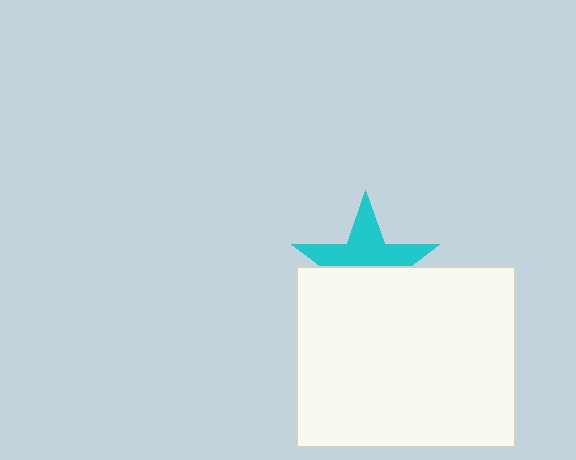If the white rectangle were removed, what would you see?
You would see the complete cyan star.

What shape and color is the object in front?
The object in front is a white rectangle.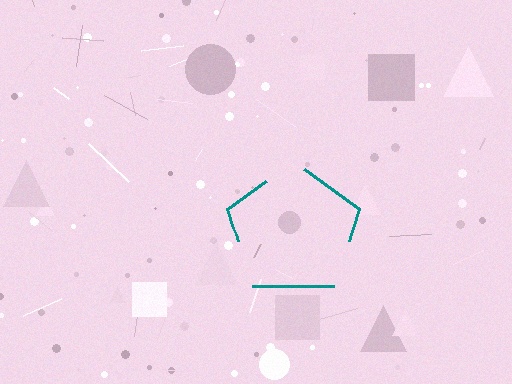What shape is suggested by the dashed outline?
The dashed outline suggests a pentagon.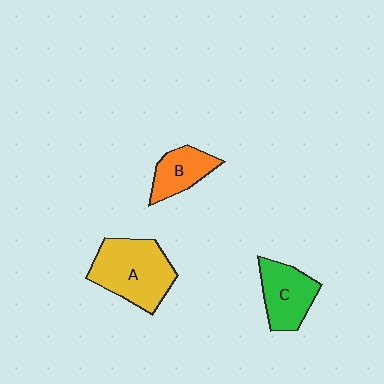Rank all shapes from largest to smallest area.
From largest to smallest: A (yellow), C (green), B (orange).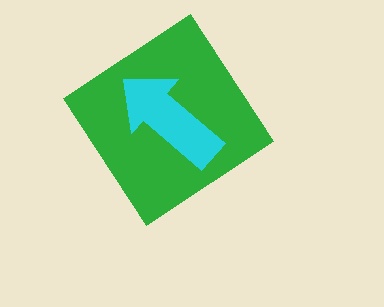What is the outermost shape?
The green diamond.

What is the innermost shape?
The cyan arrow.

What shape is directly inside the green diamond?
The cyan arrow.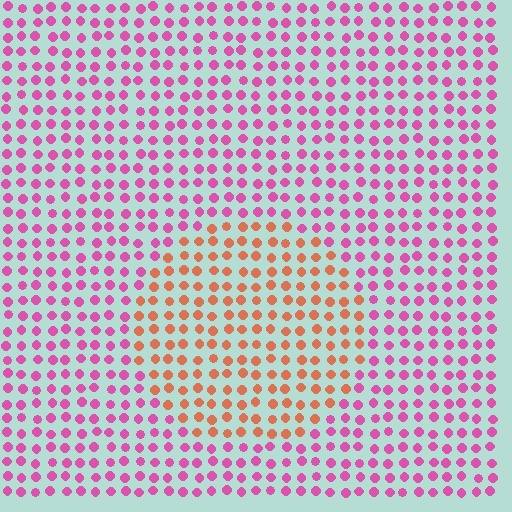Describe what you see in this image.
The image is filled with small pink elements in a uniform arrangement. A circle-shaped region is visible where the elements are tinted to a slightly different hue, forming a subtle color boundary.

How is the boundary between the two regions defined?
The boundary is defined purely by a slight shift in hue (about 54 degrees). Spacing, size, and orientation are identical on both sides.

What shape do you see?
I see a circle.